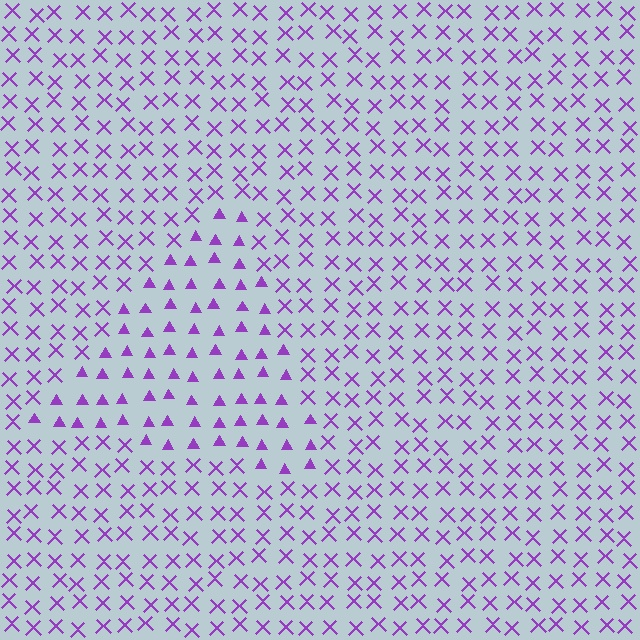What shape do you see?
I see a triangle.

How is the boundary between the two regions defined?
The boundary is defined by a change in element shape: triangles inside vs. X marks outside. All elements share the same color and spacing.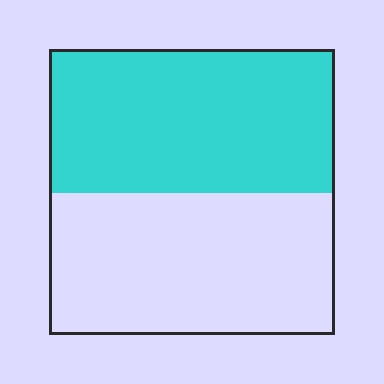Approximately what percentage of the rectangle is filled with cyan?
Approximately 50%.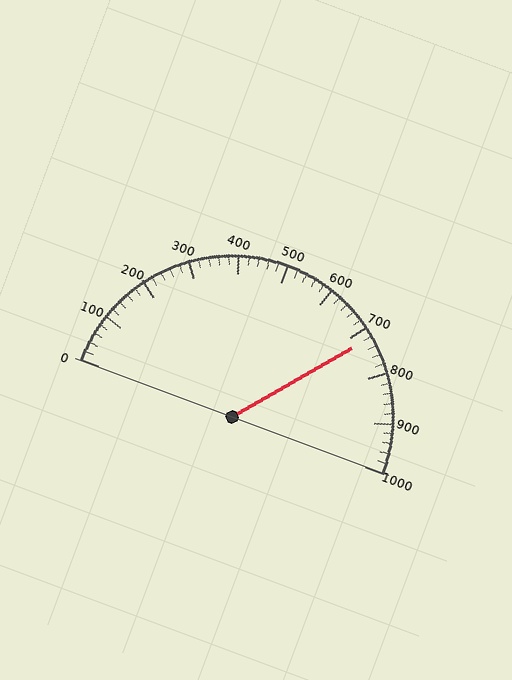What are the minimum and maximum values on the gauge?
The gauge ranges from 0 to 1000.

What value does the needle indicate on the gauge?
The needle indicates approximately 720.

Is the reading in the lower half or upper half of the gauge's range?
The reading is in the upper half of the range (0 to 1000).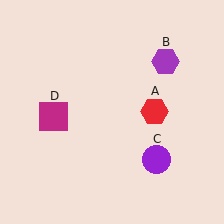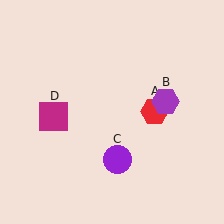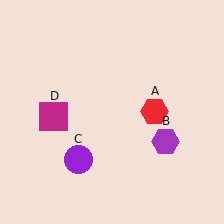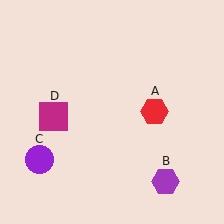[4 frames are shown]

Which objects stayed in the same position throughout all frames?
Red hexagon (object A) and magenta square (object D) remained stationary.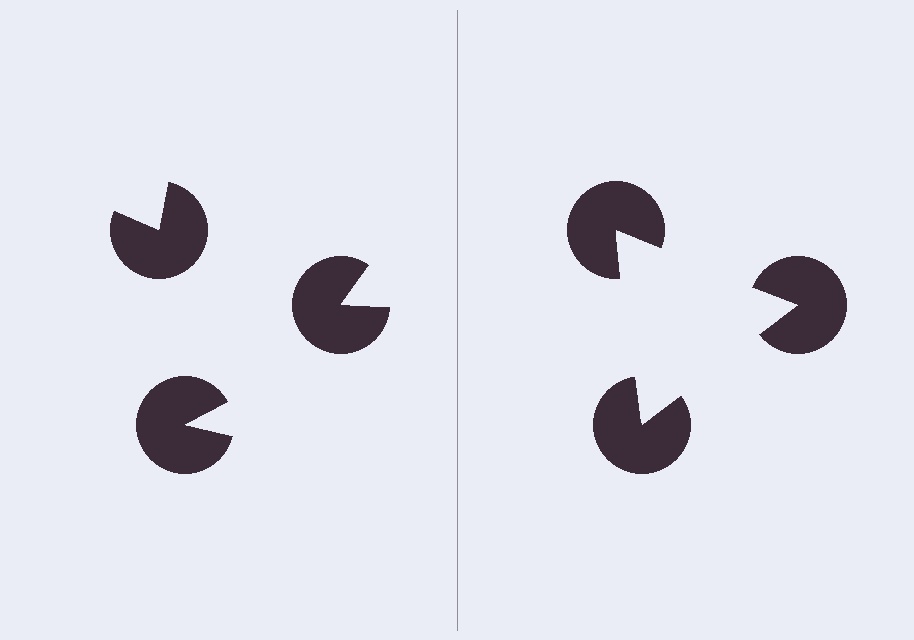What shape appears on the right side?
An illusory triangle.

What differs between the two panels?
The pac-man discs are positioned identically on both sides; only the wedge orientations differ. On the right they align to a triangle; on the left they are misaligned.